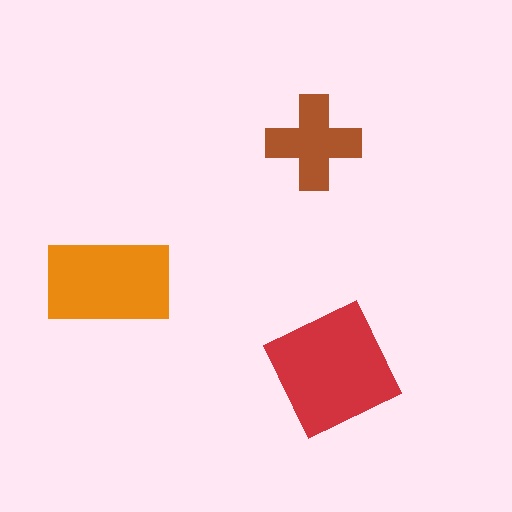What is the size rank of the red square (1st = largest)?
1st.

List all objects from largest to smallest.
The red square, the orange rectangle, the brown cross.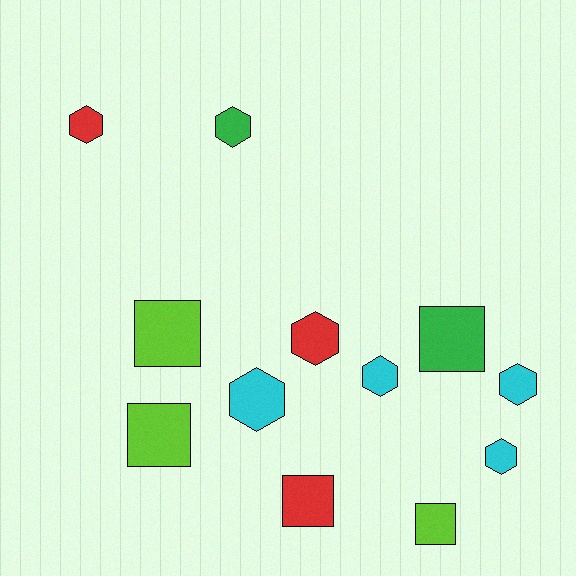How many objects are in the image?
There are 12 objects.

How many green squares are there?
There is 1 green square.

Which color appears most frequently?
Cyan, with 4 objects.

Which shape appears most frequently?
Hexagon, with 7 objects.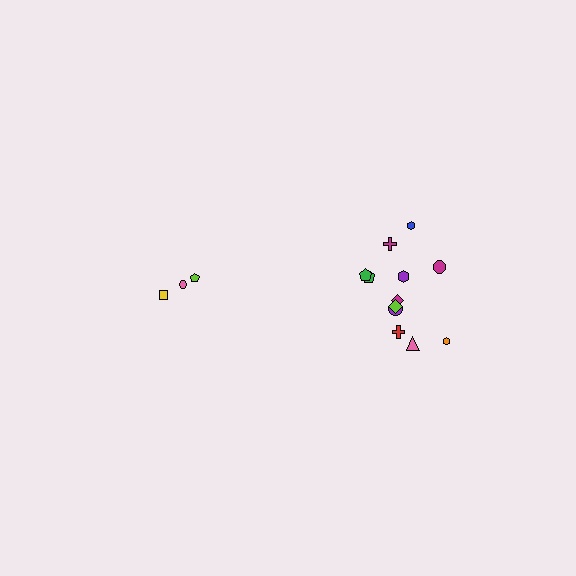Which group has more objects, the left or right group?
The right group.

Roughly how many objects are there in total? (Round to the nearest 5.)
Roughly 15 objects in total.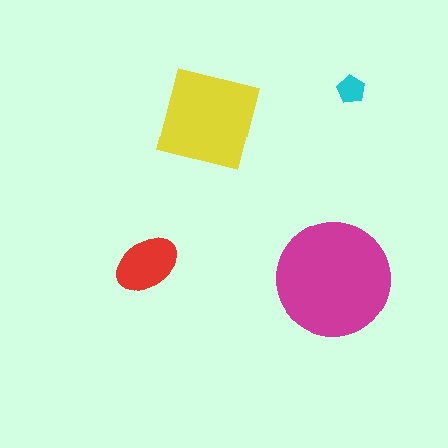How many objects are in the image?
There are 4 objects in the image.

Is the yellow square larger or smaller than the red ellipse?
Larger.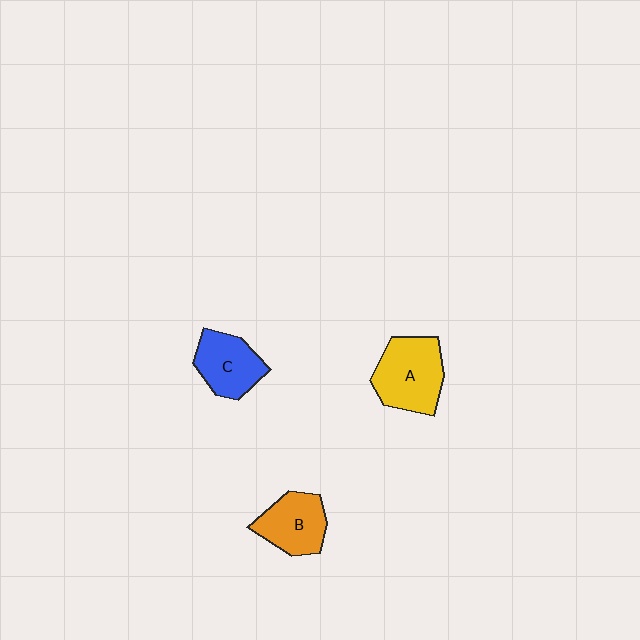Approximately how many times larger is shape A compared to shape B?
Approximately 1.3 times.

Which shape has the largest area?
Shape A (yellow).